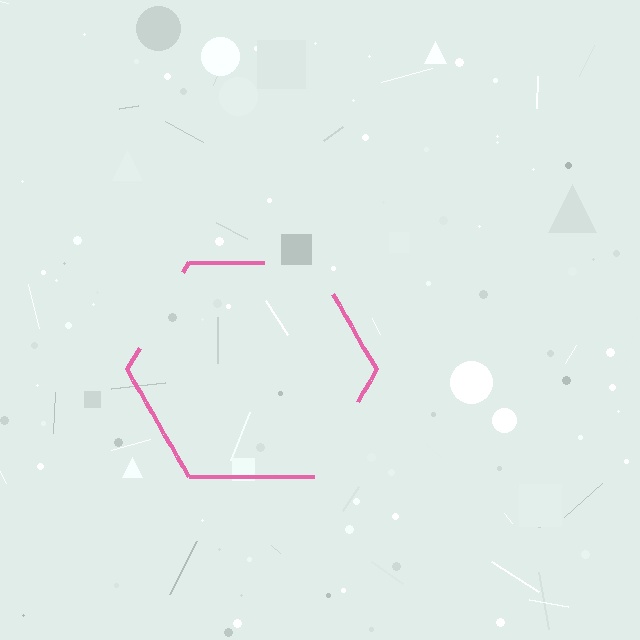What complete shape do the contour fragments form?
The contour fragments form a hexagon.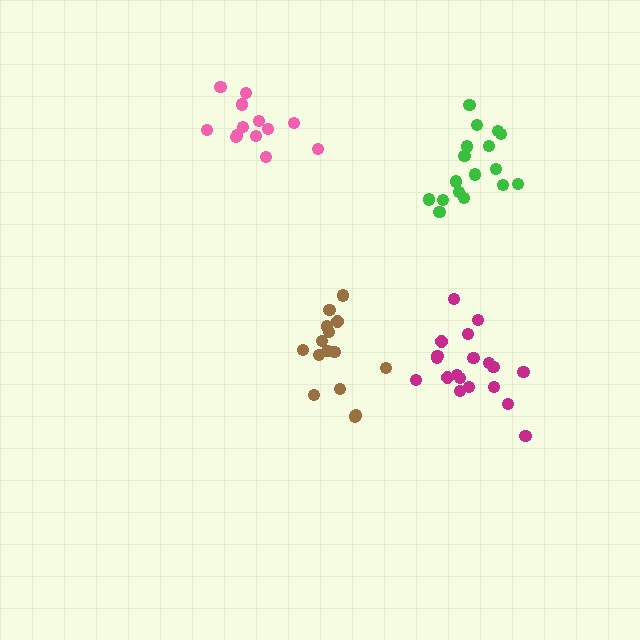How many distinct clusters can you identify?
There are 4 distinct clusters.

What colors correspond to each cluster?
The clusters are colored: magenta, brown, pink, green.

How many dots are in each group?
Group 1: 19 dots, Group 2: 15 dots, Group 3: 13 dots, Group 4: 17 dots (64 total).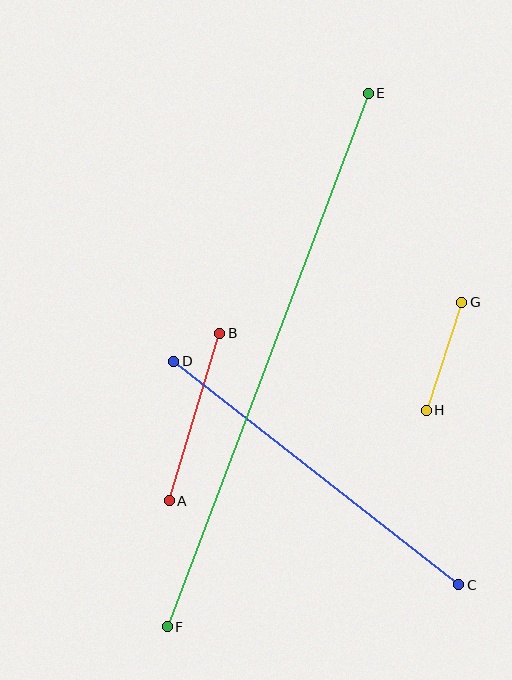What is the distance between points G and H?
The distance is approximately 114 pixels.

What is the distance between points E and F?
The distance is approximately 570 pixels.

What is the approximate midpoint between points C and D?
The midpoint is at approximately (316, 473) pixels.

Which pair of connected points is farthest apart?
Points E and F are farthest apart.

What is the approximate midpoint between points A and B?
The midpoint is at approximately (195, 417) pixels.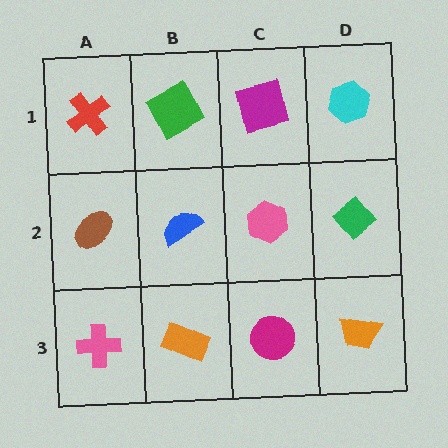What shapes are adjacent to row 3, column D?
A green diamond (row 2, column D), a magenta circle (row 3, column C).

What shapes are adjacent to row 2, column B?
A green square (row 1, column B), an orange rectangle (row 3, column B), a brown ellipse (row 2, column A), a pink hexagon (row 2, column C).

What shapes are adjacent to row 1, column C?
A pink hexagon (row 2, column C), a green square (row 1, column B), a cyan hexagon (row 1, column D).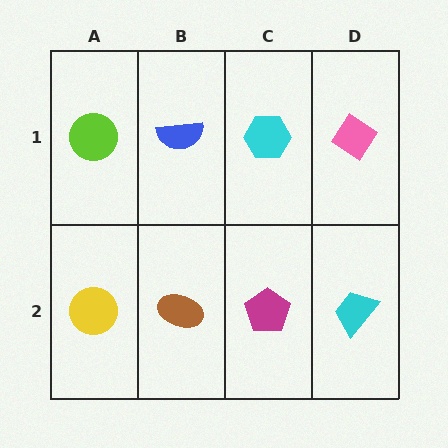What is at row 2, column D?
A cyan trapezoid.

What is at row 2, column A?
A yellow circle.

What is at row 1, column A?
A lime circle.